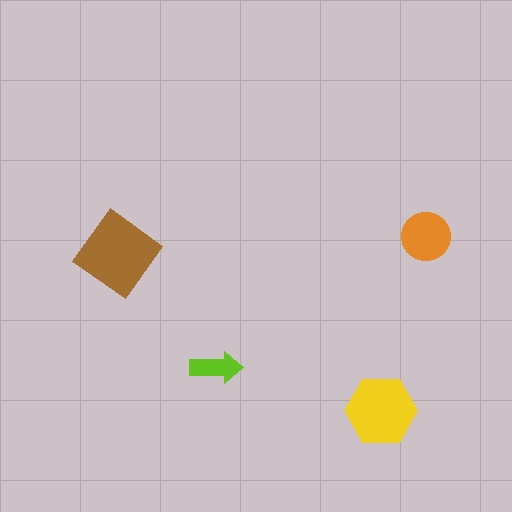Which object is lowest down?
The yellow hexagon is bottommost.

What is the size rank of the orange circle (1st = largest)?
3rd.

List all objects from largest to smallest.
The brown diamond, the yellow hexagon, the orange circle, the lime arrow.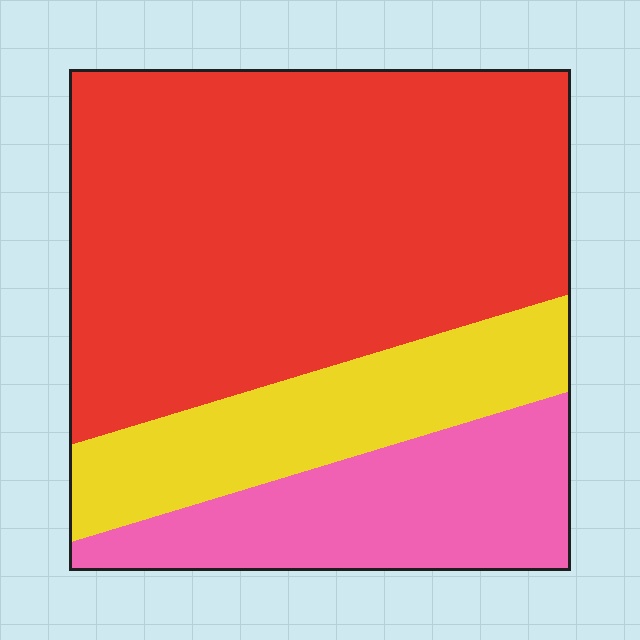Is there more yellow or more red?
Red.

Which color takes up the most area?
Red, at roughly 60%.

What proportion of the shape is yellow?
Yellow covers 19% of the shape.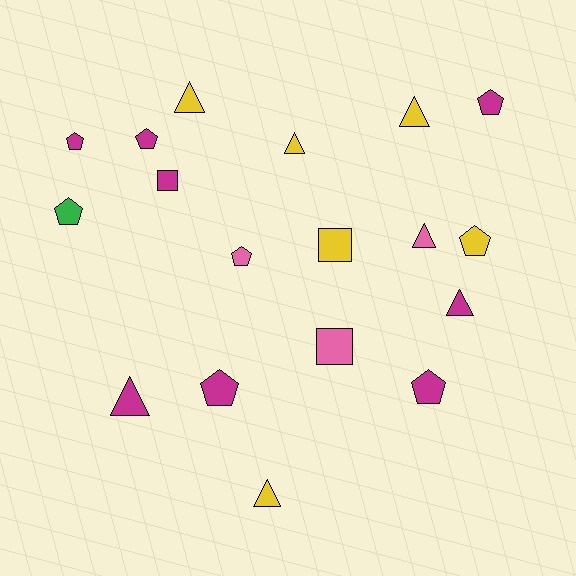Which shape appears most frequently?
Pentagon, with 8 objects.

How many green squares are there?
There are no green squares.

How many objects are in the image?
There are 18 objects.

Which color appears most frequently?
Magenta, with 8 objects.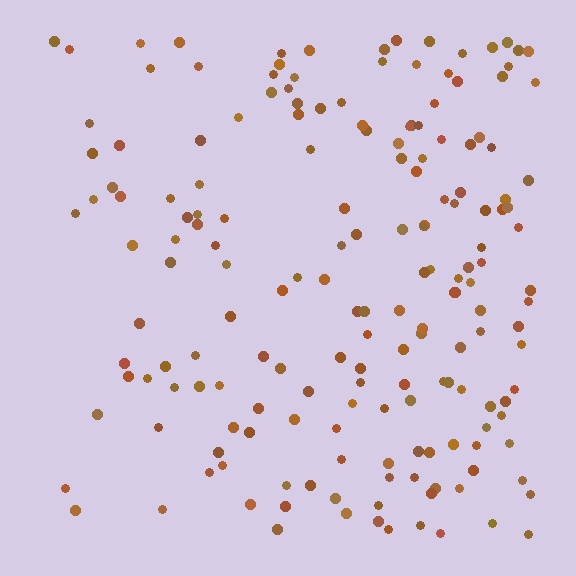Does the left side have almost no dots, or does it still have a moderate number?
Still a moderate number, just noticeably fewer than the right.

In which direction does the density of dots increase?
From left to right, with the right side densest.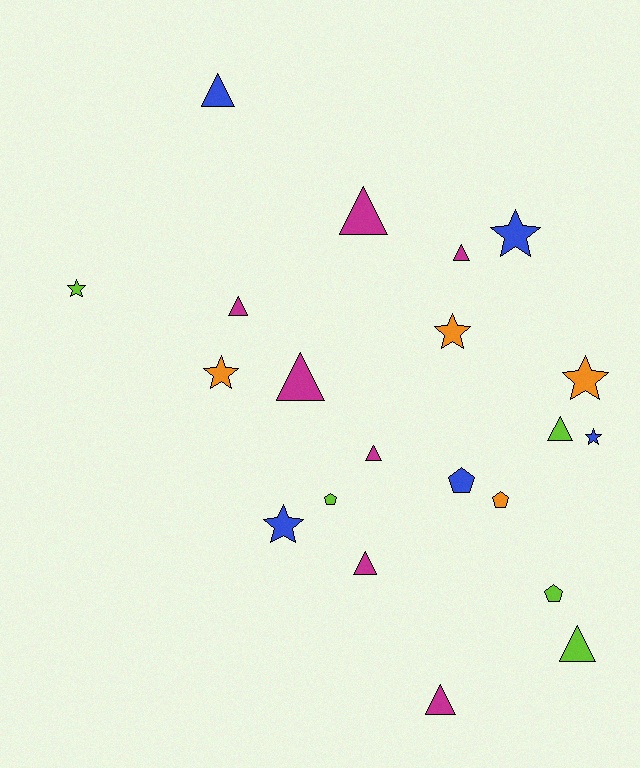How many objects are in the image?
There are 21 objects.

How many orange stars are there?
There are 3 orange stars.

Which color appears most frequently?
Magenta, with 7 objects.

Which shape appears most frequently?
Triangle, with 10 objects.